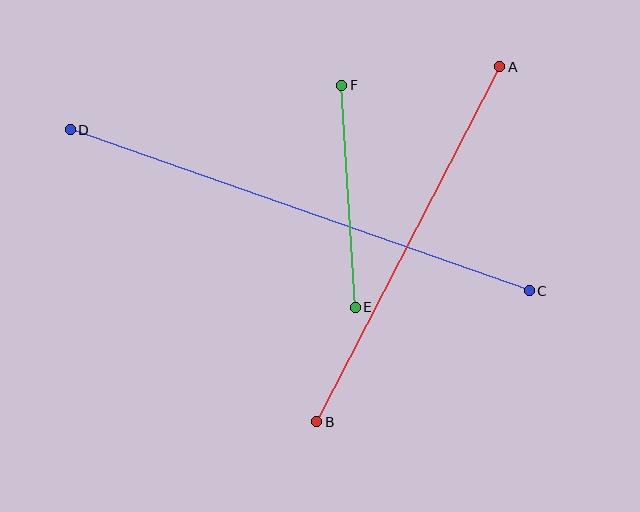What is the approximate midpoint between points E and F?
The midpoint is at approximately (349, 196) pixels.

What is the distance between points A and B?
The distance is approximately 399 pixels.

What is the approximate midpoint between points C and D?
The midpoint is at approximately (300, 210) pixels.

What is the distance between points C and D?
The distance is approximately 486 pixels.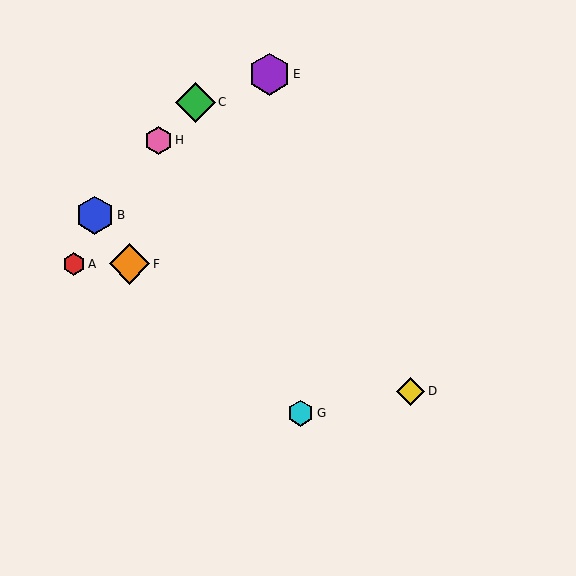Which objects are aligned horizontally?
Objects A, F are aligned horizontally.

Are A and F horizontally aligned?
Yes, both are at y≈264.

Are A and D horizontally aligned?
No, A is at y≈264 and D is at y≈391.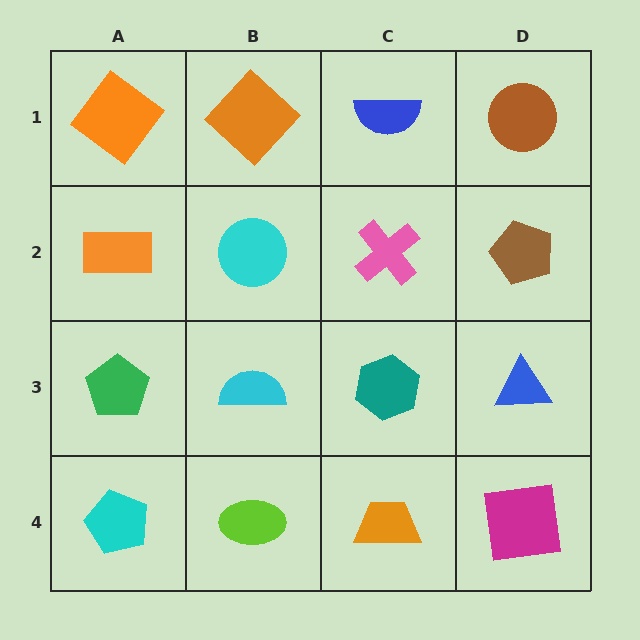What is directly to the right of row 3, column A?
A cyan semicircle.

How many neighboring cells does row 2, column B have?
4.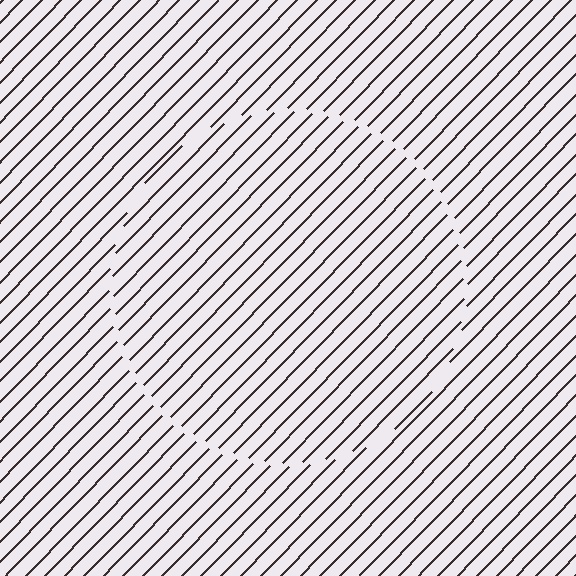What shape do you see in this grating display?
An illusory circle. The interior of the shape contains the same grating, shifted by half a period — the contour is defined by the phase discontinuity where line-ends from the inner and outer gratings abut.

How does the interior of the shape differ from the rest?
The interior of the shape contains the same grating, shifted by half a period — the contour is defined by the phase discontinuity where line-ends from the inner and outer gratings abut.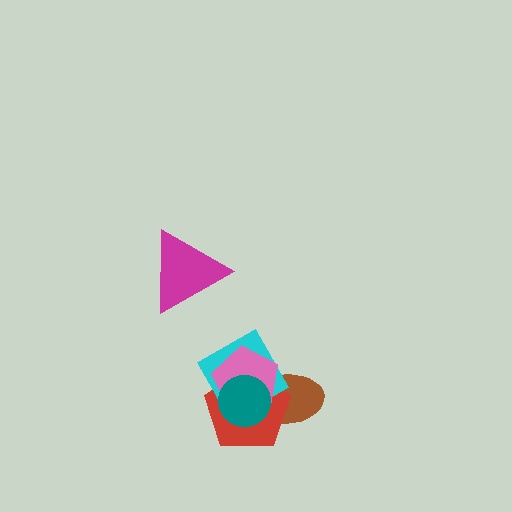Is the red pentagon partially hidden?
Yes, it is partially covered by another shape.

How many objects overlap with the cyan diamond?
4 objects overlap with the cyan diamond.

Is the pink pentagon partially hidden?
Yes, it is partially covered by another shape.